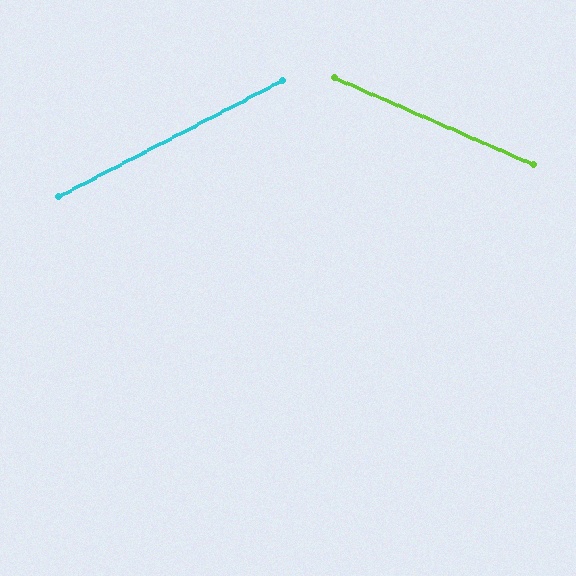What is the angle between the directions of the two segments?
Approximately 51 degrees.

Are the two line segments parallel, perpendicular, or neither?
Neither parallel nor perpendicular — they differ by about 51°.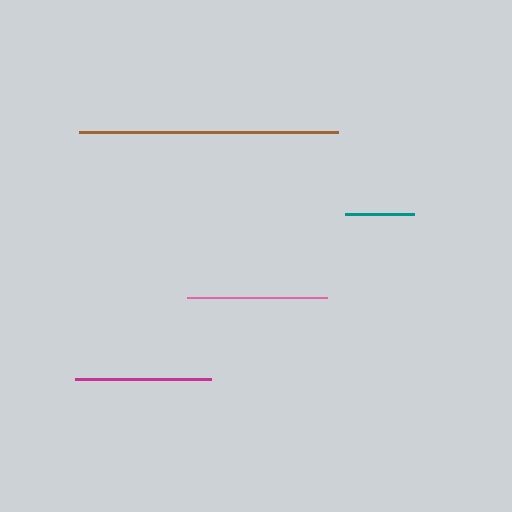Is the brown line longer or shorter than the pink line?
The brown line is longer than the pink line.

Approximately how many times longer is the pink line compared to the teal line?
The pink line is approximately 2.0 times the length of the teal line.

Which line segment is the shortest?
The teal line is the shortest at approximately 69 pixels.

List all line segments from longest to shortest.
From longest to shortest: brown, pink, magenta, teal.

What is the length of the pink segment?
The pink segment is approximately 140 pixels long.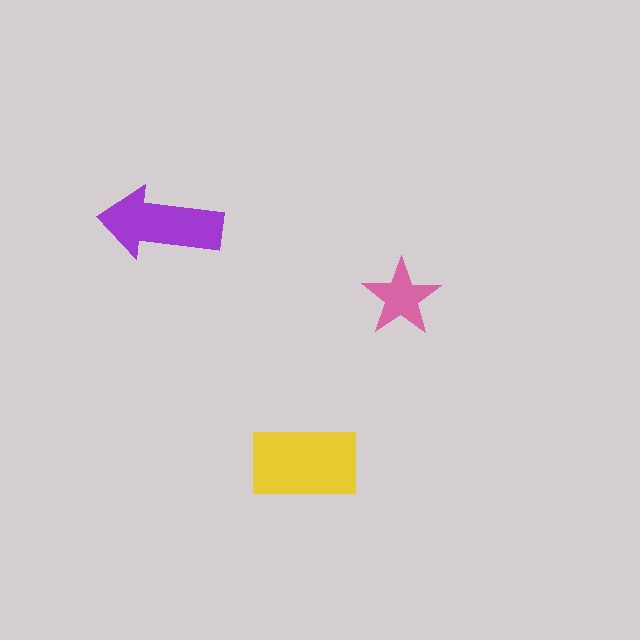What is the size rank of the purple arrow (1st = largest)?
2nd.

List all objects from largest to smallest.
The yellow rectangle, the purple arrow, the pink star.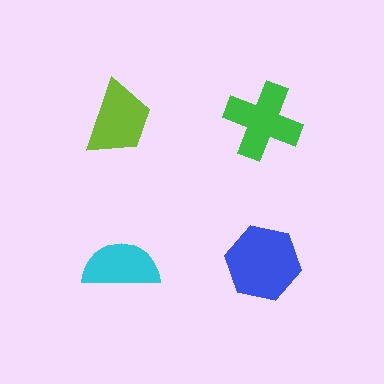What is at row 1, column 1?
A lime trapezoid.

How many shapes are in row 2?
2 shapes.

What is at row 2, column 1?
A cyan semicircle.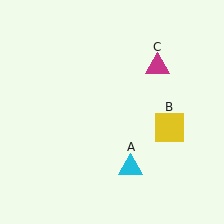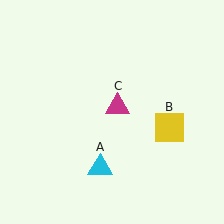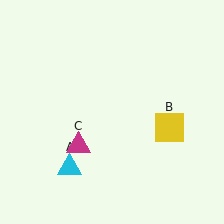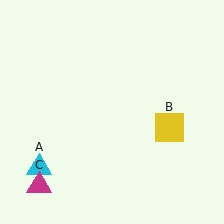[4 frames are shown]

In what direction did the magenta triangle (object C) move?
The magenta triangle (object C) moved down and to the left.